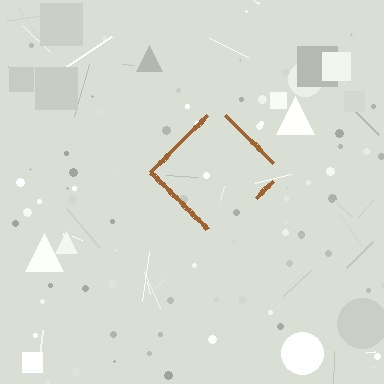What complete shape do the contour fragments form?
The contour fragments form a diamond.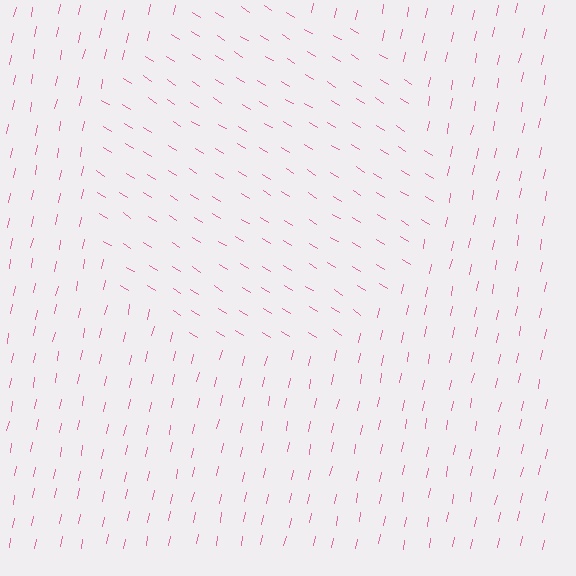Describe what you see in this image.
The image is filled with small pink line segments. A circle region in the image has lines oriented differently from the surrounding lines, creating a visible texture boundary.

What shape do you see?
I see a circle.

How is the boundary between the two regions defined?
The boundary is defined purely by a change in line orientation (approximately 69 degrees difference). All lines are the same color and thickness.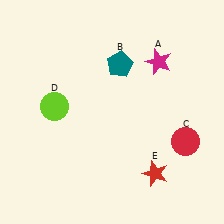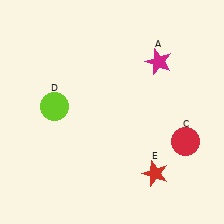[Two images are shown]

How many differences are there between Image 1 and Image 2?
There is 1 difference between the two images.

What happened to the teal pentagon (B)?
The teal pentagon (B) was removed in Image 2. It was in the top-right area of Image 1.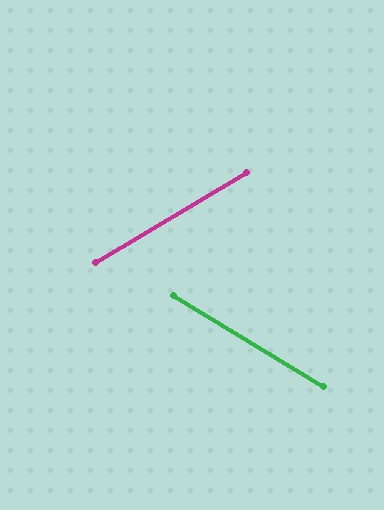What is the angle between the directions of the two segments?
Approximately 62 degrees.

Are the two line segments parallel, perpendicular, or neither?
Neither parallel nor perpendicular — they differ by about 62°.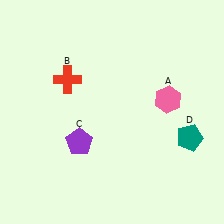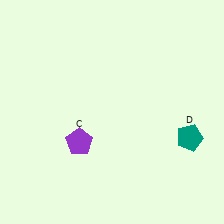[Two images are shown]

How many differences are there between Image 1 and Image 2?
There are 2 differences between the two images.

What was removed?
The pink hexagon (A), the red cross (B) were removed in Image 2.